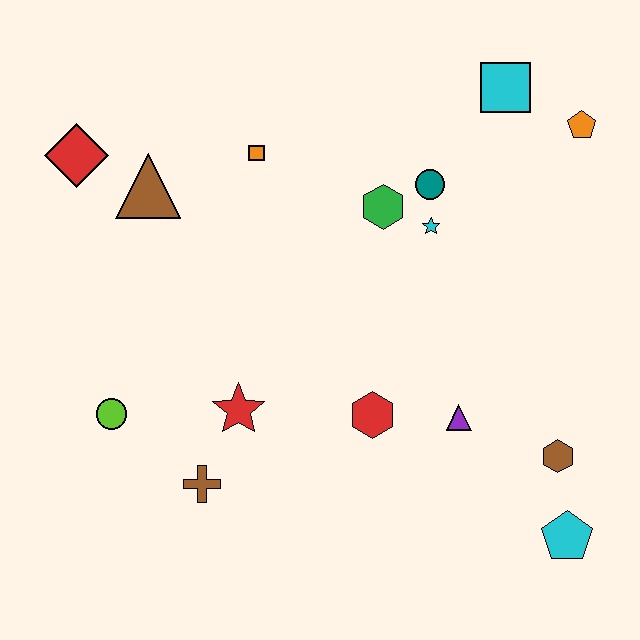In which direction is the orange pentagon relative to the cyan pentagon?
The orange pentagon is above the cyan pentagon.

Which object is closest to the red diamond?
The brown triangle is closest to the red diamond.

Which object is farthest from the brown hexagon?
The red diamond is farthest from the brown hexagon.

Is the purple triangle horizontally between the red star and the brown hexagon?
Yes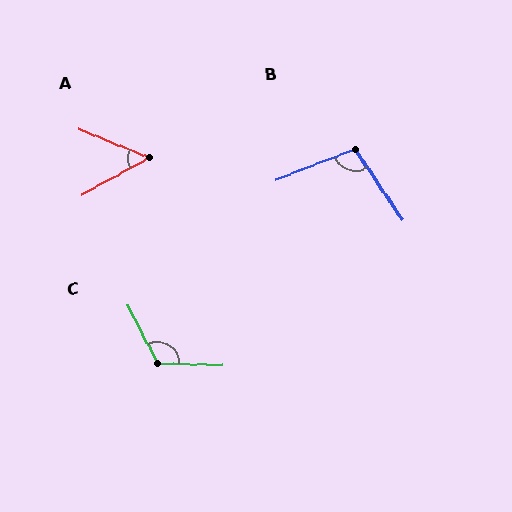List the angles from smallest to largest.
A (50°), B (102°), C (118°).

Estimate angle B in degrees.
Approximately 102 degrees.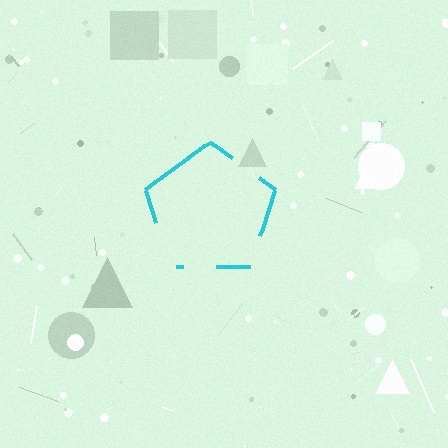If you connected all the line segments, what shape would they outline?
They would outline a pentagon.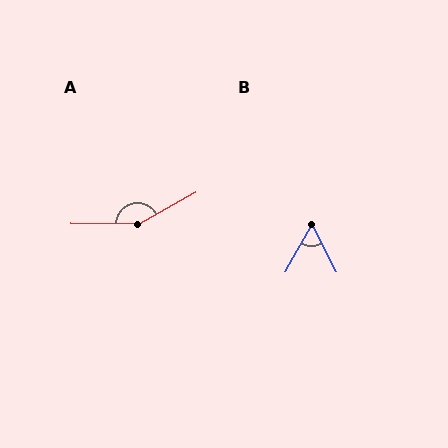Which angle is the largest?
A, at approximately 150 degrees.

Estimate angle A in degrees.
Approximately 150 degrees.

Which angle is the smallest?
B, at approximately 56 degrees.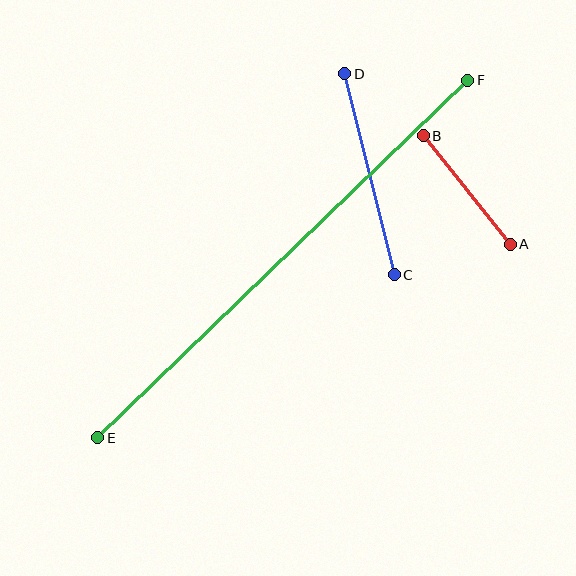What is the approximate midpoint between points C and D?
The midpoint is at approximately (369, 174) pixels.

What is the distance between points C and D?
The distance is approximately 207 pixels.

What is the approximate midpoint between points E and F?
The midpoint is at approximately (283, 259) pixels.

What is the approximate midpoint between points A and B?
The midpoint is at approximately (467, 190) pixels.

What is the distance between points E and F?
The distance is approximately 515 pixels.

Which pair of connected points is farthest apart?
Points E and F are farthest apart.